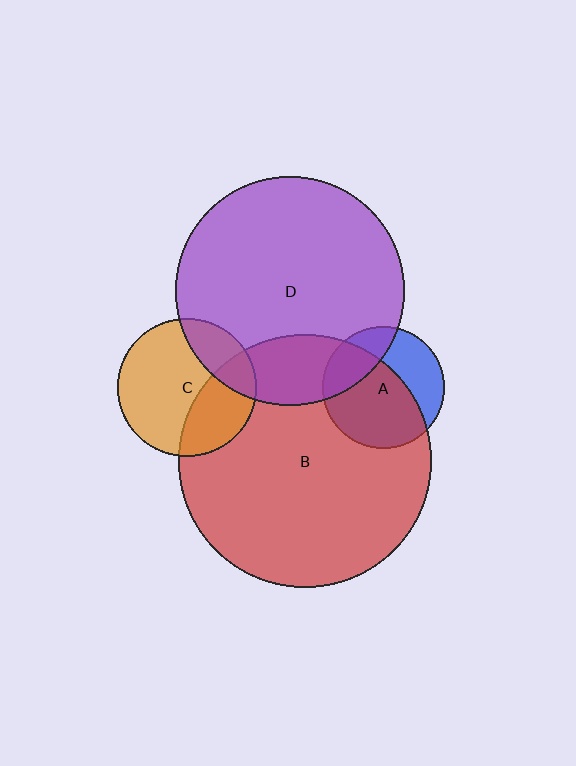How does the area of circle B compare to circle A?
Approximately 4.3 times.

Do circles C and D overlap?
Yes.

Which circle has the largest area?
Circle B (red).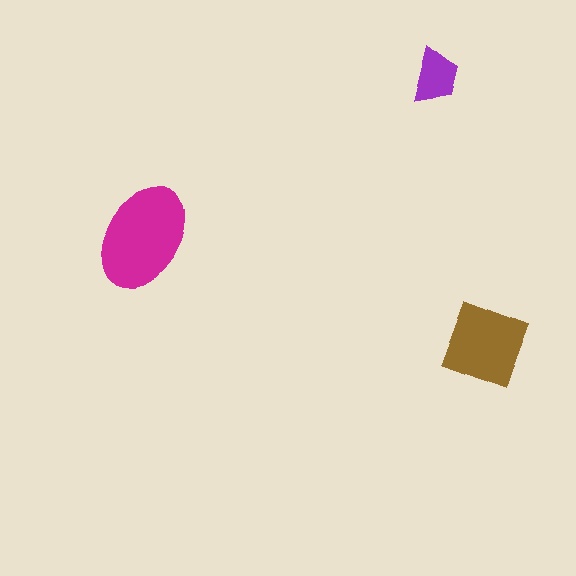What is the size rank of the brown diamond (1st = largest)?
2nd.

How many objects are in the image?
There are 3 objects in the image.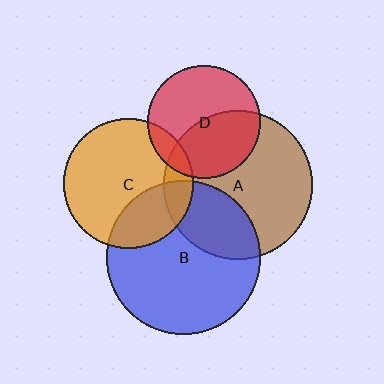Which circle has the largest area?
Circle B (blue).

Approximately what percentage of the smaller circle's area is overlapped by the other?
Approximately 15%.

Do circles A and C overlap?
Yes.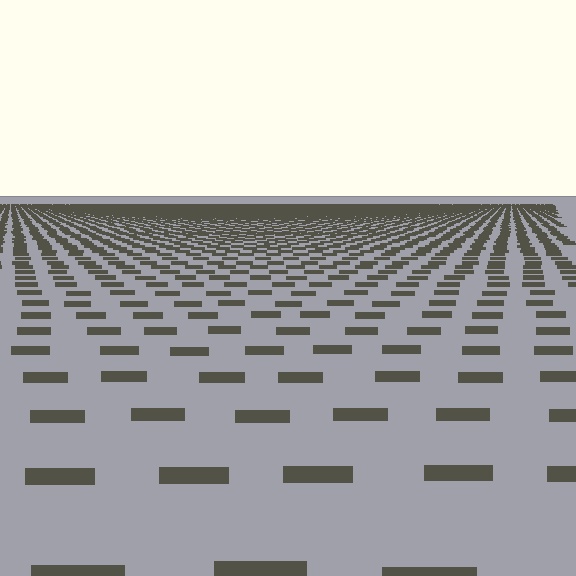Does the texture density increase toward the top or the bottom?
Density increases toward the top.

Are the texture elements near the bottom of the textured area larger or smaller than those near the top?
Larger. Near the bottom, elements are closer to the viewer and appear at a bigger on-screen size.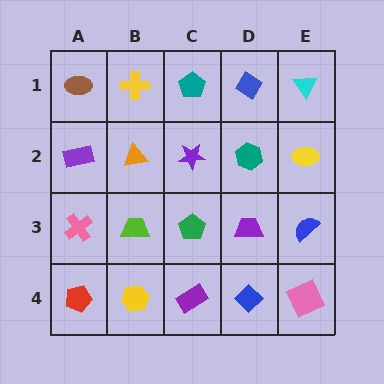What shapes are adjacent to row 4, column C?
A green pentagon (row 3, column C), a yellow hexagon (row 4, column B), a blue diamond (row 4, column D).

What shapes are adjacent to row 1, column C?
A purple star (row 2, column C), a yellow cross (row 1, column B), a blue diamond (row 1, column D).